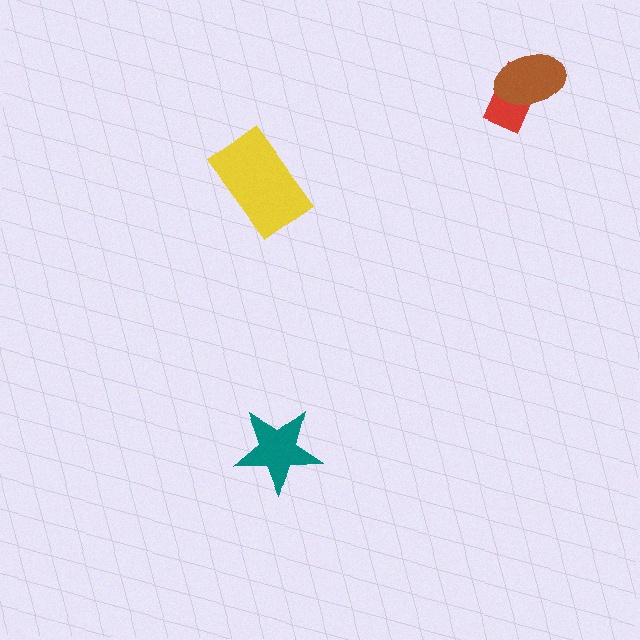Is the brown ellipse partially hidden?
No, no other shape covers it.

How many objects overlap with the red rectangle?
1 object overlaps with the red rectangle.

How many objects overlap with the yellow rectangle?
0 objects overlap with the yellow rectangle.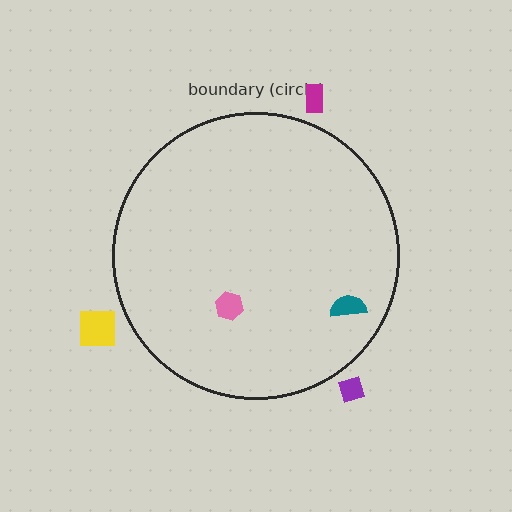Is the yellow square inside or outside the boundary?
Outside.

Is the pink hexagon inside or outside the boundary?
Inside.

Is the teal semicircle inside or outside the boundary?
Inside.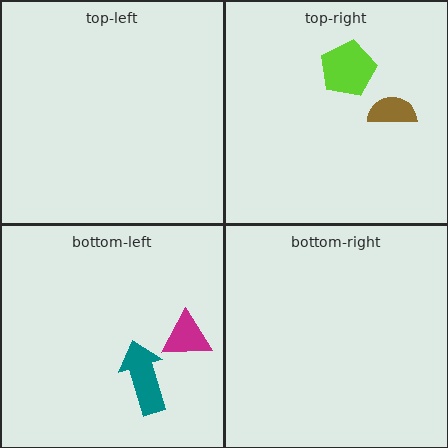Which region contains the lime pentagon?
The top-right region.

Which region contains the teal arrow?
The bottom-left region.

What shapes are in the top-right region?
The lime pentagon, the brown semicircle.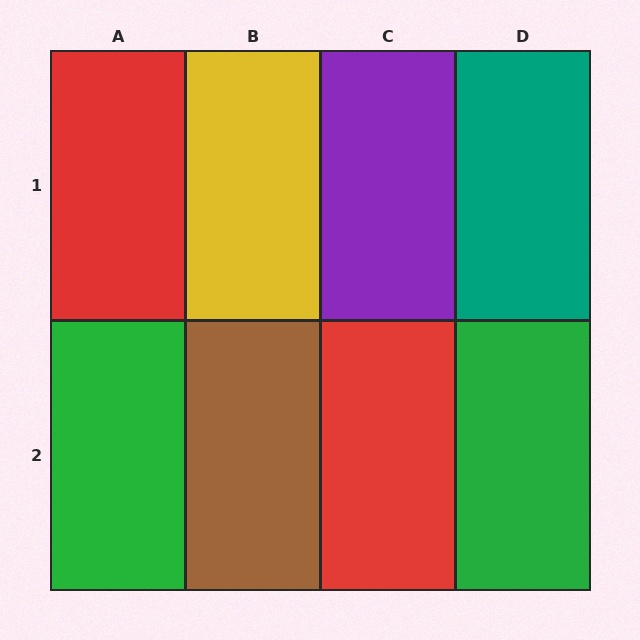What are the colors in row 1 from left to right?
Red, yellow, purple, teal.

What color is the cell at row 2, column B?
Brown.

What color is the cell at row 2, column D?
Green.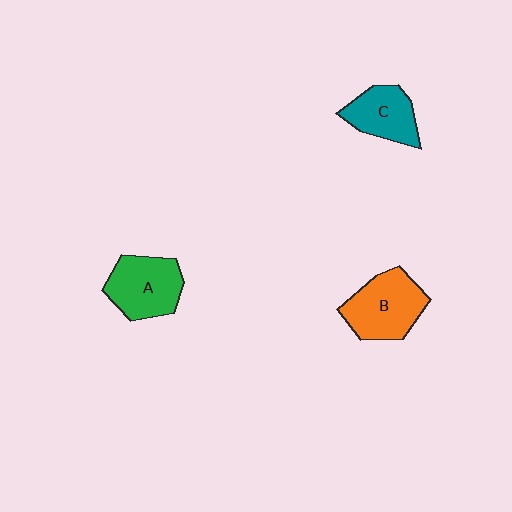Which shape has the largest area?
Shape B (orange).